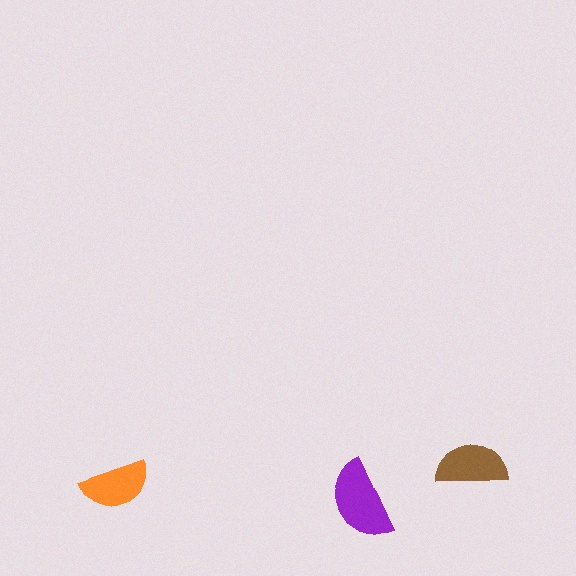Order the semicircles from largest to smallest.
the purple one, the brown one, the orange one.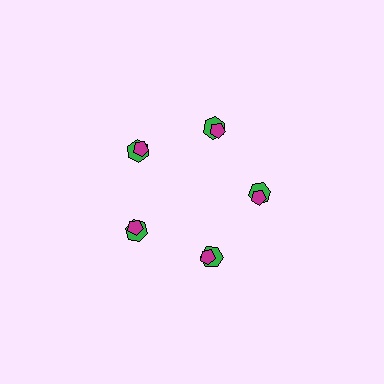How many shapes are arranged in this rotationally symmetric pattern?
There are 10 shapes, arranged in 5 groups of 2.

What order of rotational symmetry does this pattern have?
This pattern has 5-fold rotational symmetry.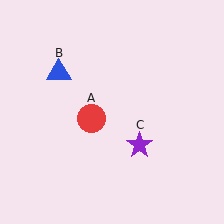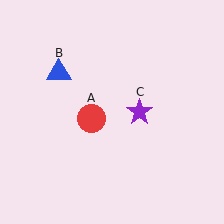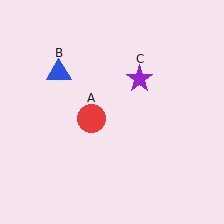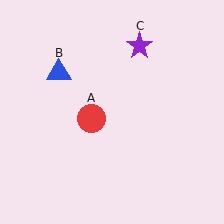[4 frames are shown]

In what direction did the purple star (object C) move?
The purple star (object C) moved up.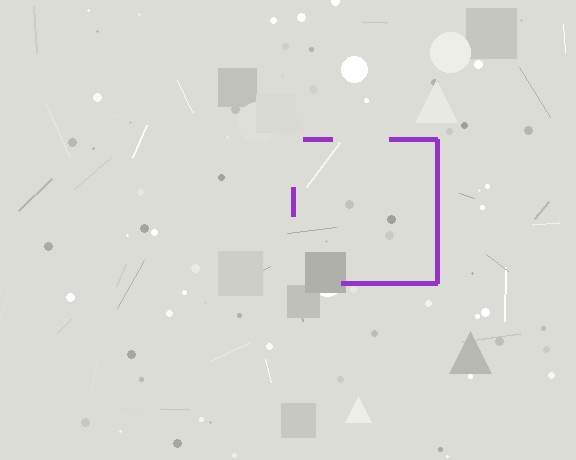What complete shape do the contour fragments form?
The contour fragments form a square.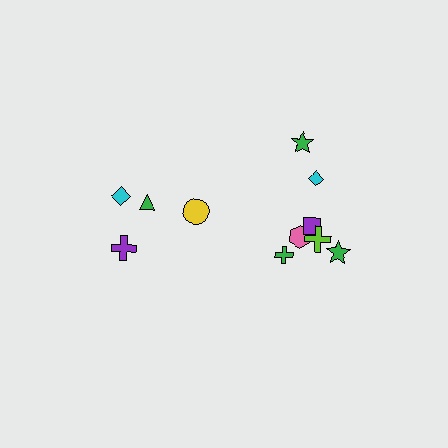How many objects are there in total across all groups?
There are 11 objects.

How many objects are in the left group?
There are 4 objects.